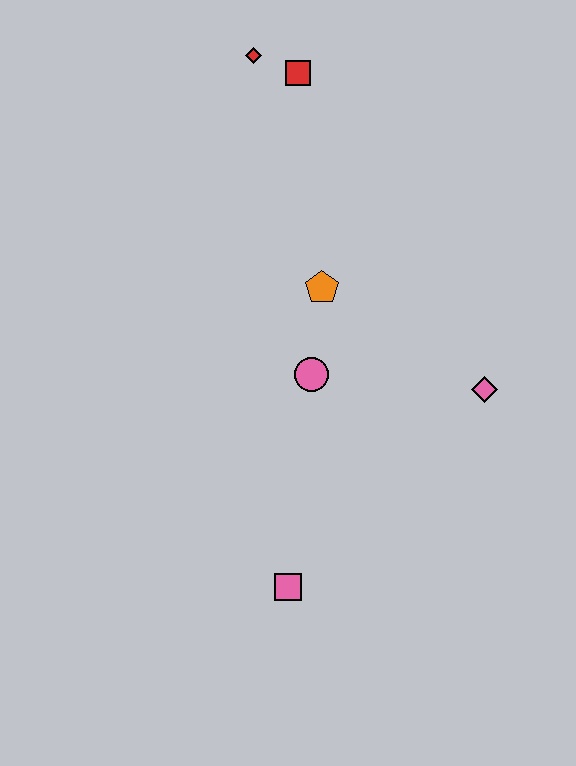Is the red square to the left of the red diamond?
No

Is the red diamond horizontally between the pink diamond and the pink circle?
No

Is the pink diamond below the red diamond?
Yes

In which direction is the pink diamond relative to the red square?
The pink diamond is below the red square.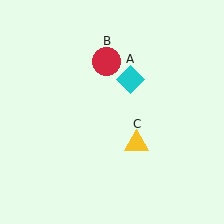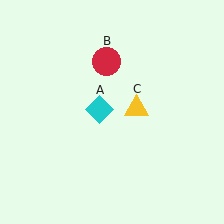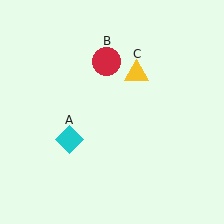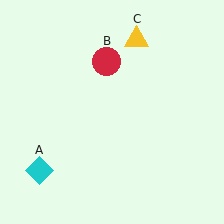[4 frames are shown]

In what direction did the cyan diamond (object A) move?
The cyan diamond (object A) moved down and to the left.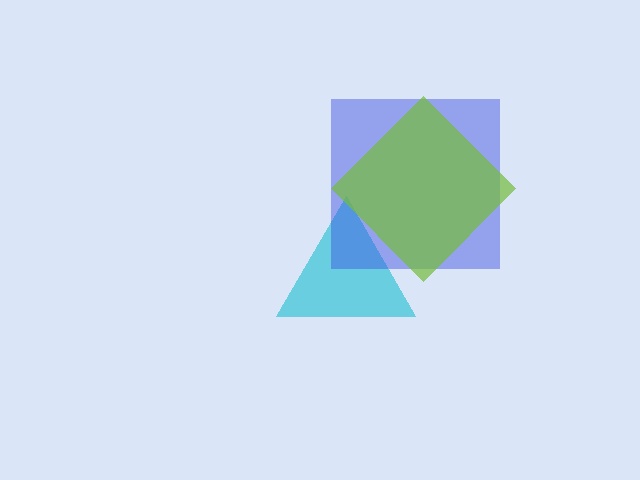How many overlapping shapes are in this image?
There are 3 overlapping shapes in the image.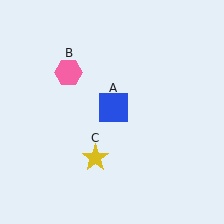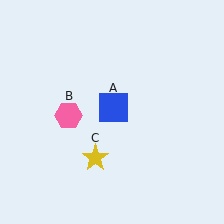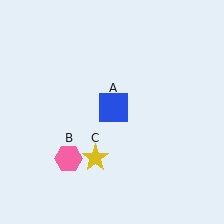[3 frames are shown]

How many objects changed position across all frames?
1 object changed position: pink hexagon (object B).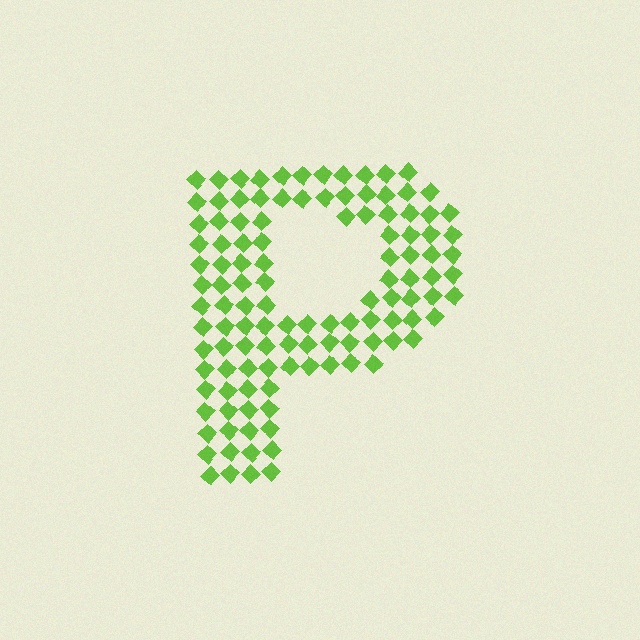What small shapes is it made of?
It is made of small diamonds.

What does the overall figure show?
The overall figure shows the letter P.